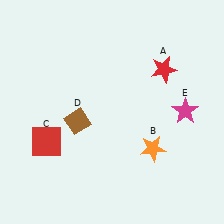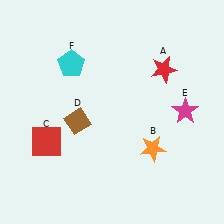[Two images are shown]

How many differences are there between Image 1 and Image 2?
There is 1 difference between the two images.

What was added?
A cyan pentagon (F) was added in Image 2.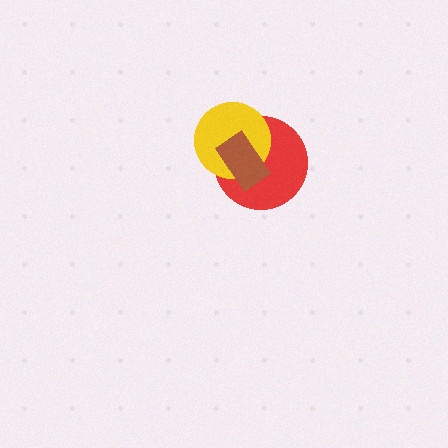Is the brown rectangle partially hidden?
No, no other shape covers it.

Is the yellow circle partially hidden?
Yes, it is partially covered by another shape.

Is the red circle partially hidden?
Yes, it is partially covered by another shape.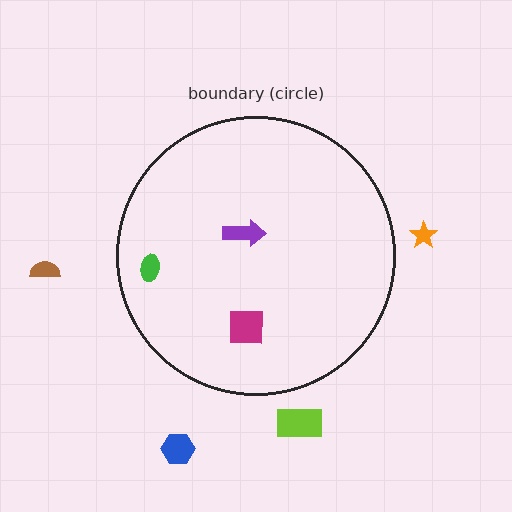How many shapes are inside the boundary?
3 inside, 4 outside.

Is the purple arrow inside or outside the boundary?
Inside.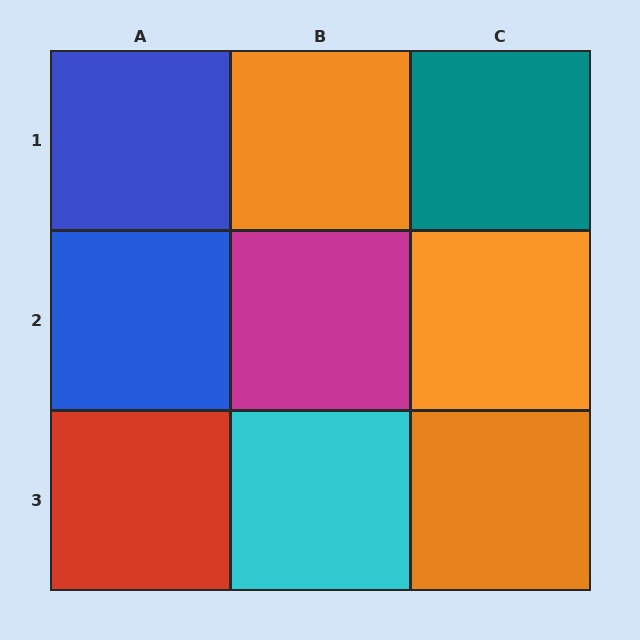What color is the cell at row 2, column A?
Blue.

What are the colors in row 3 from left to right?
Red, cyan, orange.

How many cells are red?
1 cell is red.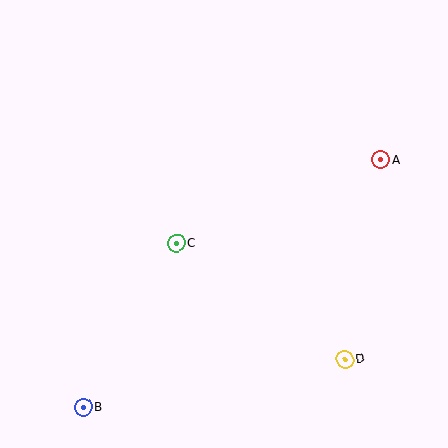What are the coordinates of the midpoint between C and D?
The midpoint between C and D is at (261, 301).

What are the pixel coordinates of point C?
Point C is at (176, 243).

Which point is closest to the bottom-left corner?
Point B is closest to the bottom-left corner.